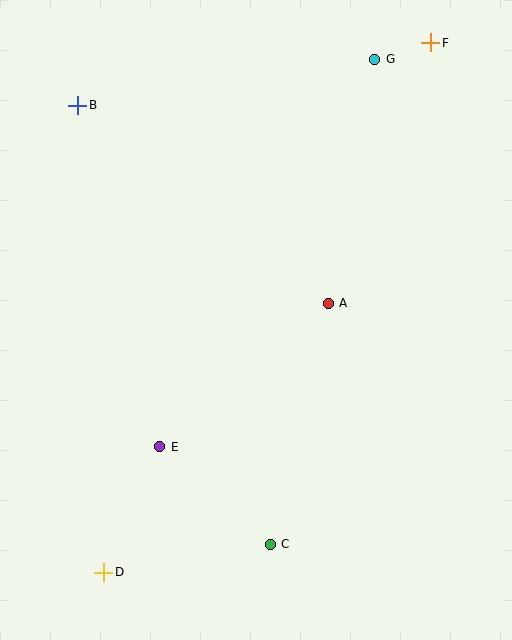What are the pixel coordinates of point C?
Point C is at (270, 544).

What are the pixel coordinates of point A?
Point A is at (328, 303).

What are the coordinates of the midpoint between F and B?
The midpoint between F and B is at (254, 74).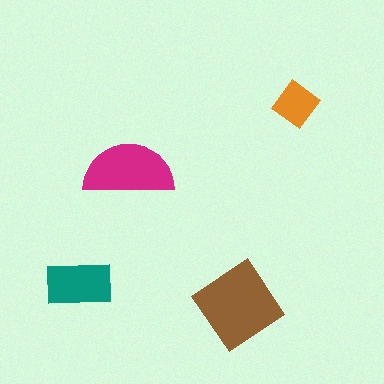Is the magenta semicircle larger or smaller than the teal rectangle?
Larger.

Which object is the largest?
The brown diamond.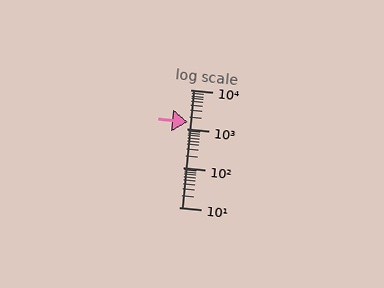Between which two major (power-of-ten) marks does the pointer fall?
The pointer is between 1000 and 10000.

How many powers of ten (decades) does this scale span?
The scale spans 3 decades, from 10 to 10000.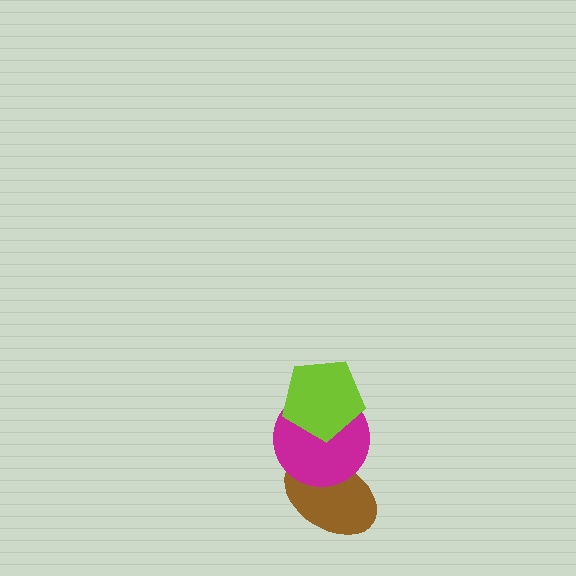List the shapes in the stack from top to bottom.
From top to bottom: the lime pentagon, the magenta circle, the brown ellipse.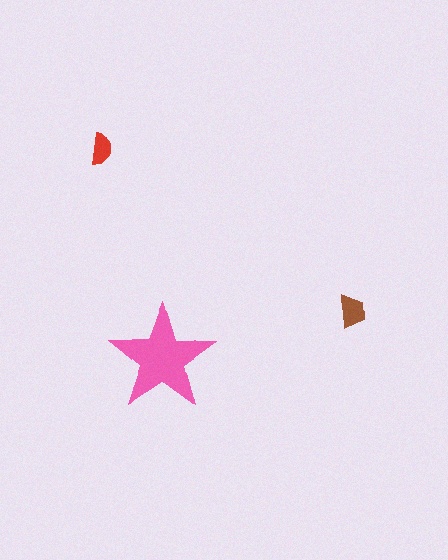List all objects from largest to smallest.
The pink star, the brown trapezoid, the red semicircle.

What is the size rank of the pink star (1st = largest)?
1st.